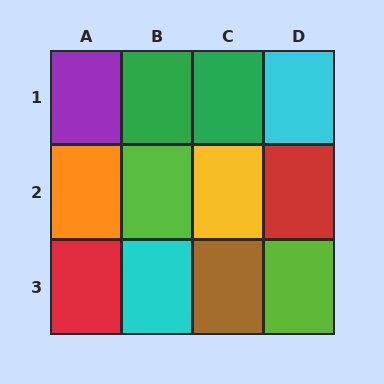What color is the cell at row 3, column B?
Cyan.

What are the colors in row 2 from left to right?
Orange, lime, yellow, red.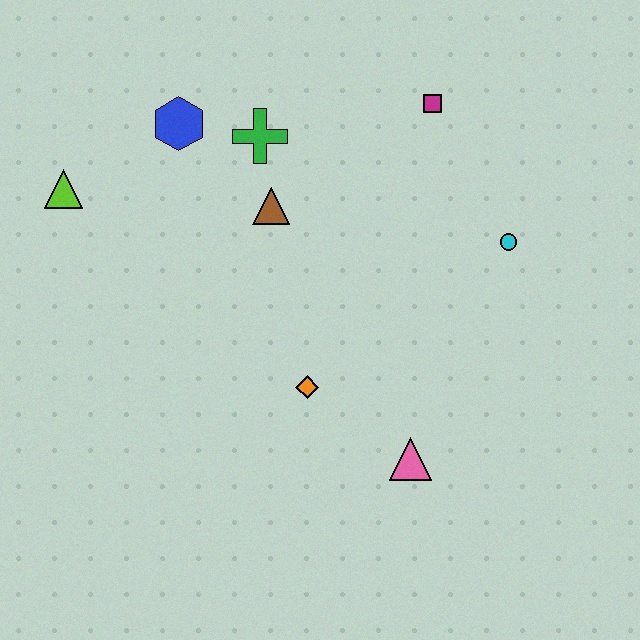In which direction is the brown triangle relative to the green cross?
The brown triangle is below the green cross.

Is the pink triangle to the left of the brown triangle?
No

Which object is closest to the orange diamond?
The pink triangle is closest to the orange diamond.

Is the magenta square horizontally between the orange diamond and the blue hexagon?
No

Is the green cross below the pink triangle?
No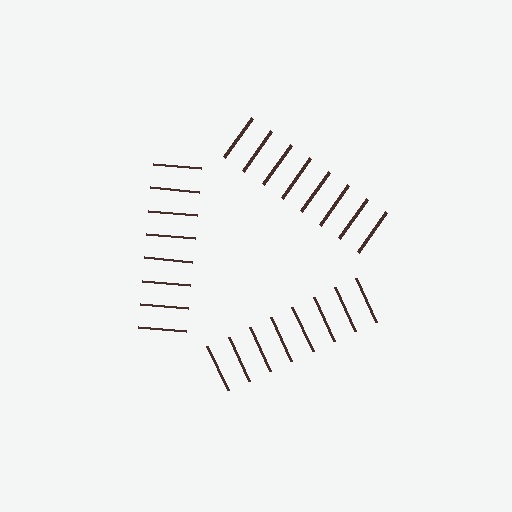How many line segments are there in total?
24 — 8 along each of the 3 edges.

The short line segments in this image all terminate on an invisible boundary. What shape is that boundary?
An illusory triangle — the line segments terminate on its edges but no continuous stroke is drawn.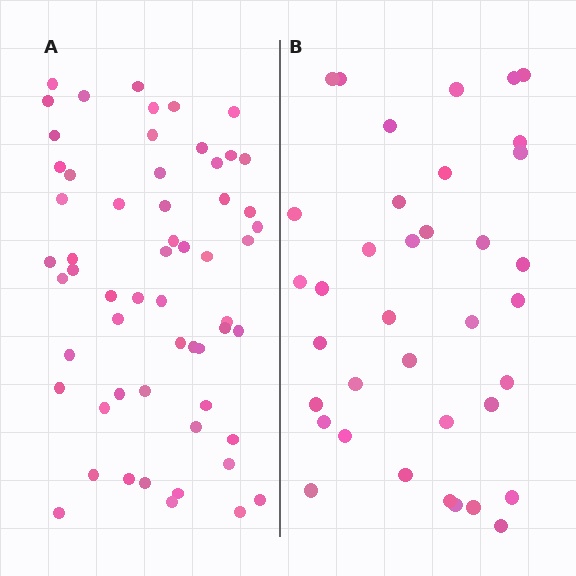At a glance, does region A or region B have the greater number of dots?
Region A (the left region) has more dots.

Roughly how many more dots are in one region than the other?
Region A has approximately 20 more dots than region B.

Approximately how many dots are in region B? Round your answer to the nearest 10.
About 40 dots. (The exact count is 37, which rounds to 40.)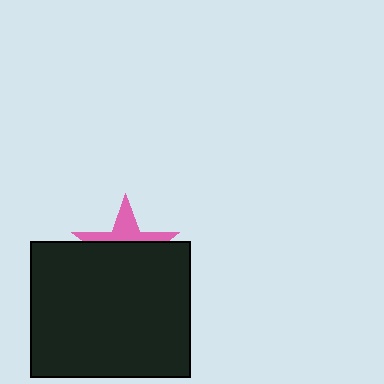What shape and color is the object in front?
The object in front is a black rectangle.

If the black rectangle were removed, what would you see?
You would see the complete pink star.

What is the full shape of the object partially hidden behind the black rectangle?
The partially hidden object is a pink star.